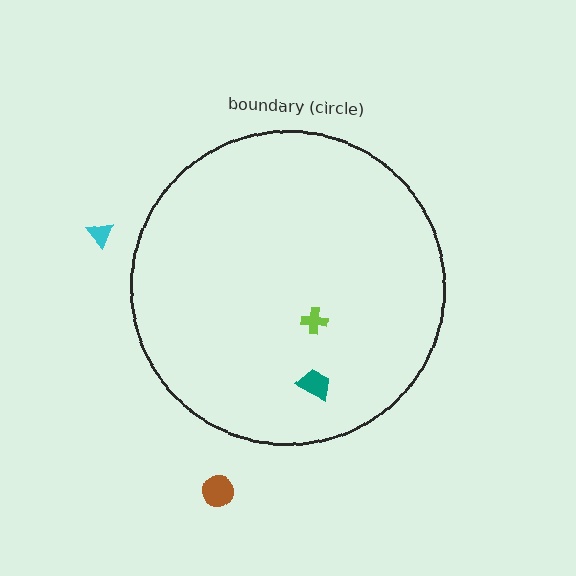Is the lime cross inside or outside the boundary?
Inside.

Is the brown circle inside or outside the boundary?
Outside.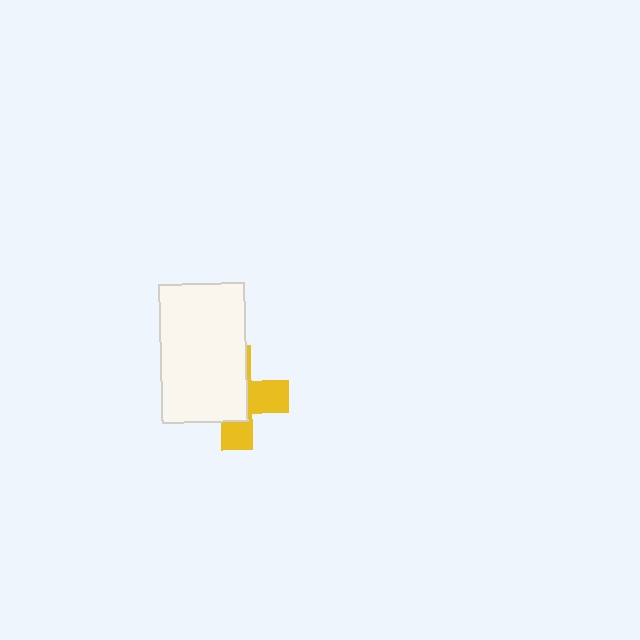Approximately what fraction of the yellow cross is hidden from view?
Roughly 58% of the yellow cross is hidden behind the white rectangle.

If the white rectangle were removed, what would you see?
You would see the complete yellow cross.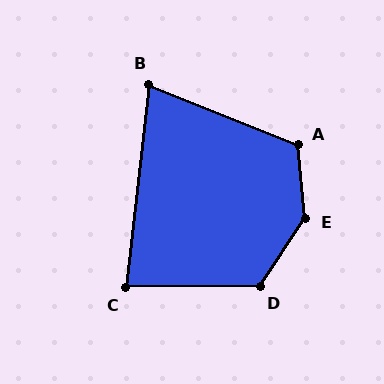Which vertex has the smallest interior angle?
B, at approximately 74 degrees.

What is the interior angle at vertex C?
Approximately 83 degrees (acute).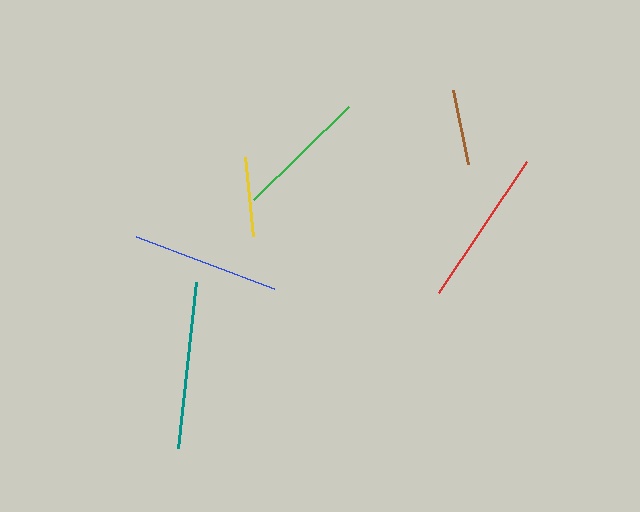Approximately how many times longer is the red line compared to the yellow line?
The red line is approximately 2.0 times the length of the yellow line.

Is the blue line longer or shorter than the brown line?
The blue line is longer than the brown line.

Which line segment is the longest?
The teal line is the longest at approximately 167 pixels.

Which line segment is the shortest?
The brown line is the shortest at approximately 76 pixels.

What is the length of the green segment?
The green segment is approximately 133 pixels long.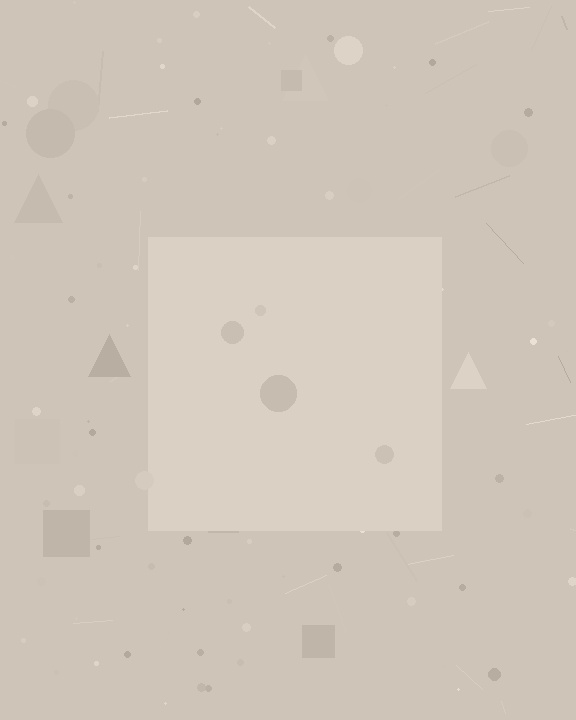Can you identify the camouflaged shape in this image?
The camouflaged shape is a square.